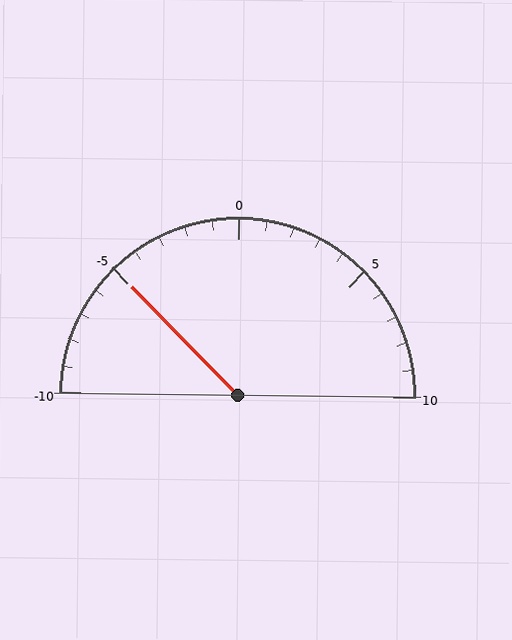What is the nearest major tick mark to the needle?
The nearest major tick mark is -5.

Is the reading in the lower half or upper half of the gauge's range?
The reading is in the lower half of the range (-10 to 10).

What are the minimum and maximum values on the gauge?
The gauge ranges from -10 to 10.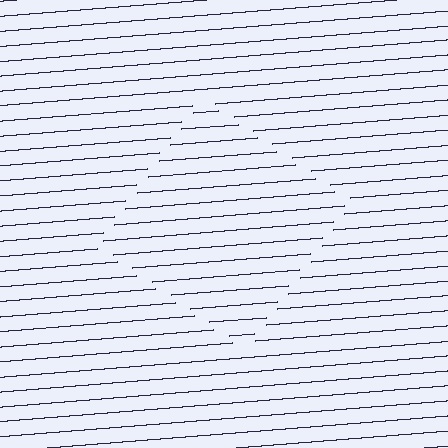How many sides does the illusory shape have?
4 sides — the line-ends trace a square.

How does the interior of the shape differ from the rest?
The interior of the shape contains the same grating, shifted by half a period — the contour is defined by the phase discontinuity where line-ends from the inner and outer gratings abut.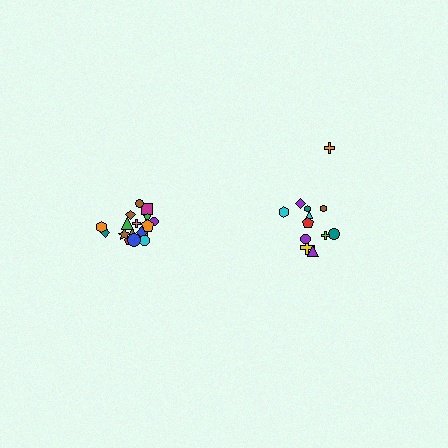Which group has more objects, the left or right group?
The left group.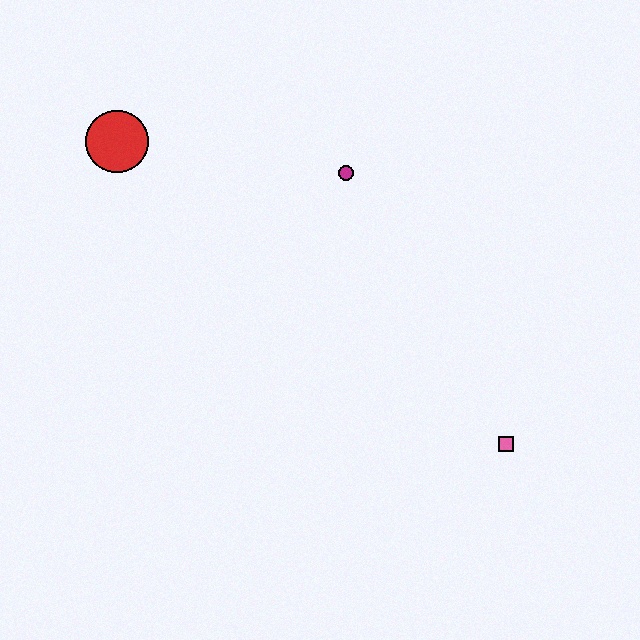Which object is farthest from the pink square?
The red circle is farthest from the pink square.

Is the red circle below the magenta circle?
No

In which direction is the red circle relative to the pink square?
The red circle is to the left of the pink square.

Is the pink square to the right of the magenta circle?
Yes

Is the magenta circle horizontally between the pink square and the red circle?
Yes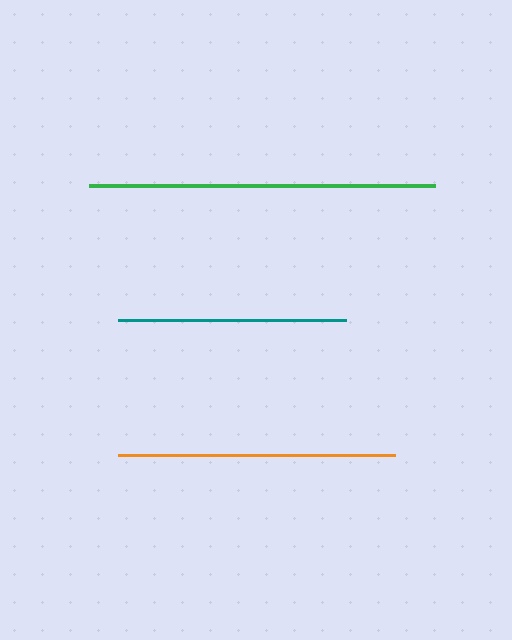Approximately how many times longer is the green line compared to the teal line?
The green line is approximately 1.5 times the length of the teal line.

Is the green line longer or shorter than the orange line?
The green line is longer than the orange line.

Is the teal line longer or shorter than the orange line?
The orange line is longer than the teal line.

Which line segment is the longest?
The green line is the longest at approximately 346 pixels.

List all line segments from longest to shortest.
From longest to shortest: green, orange, teal.